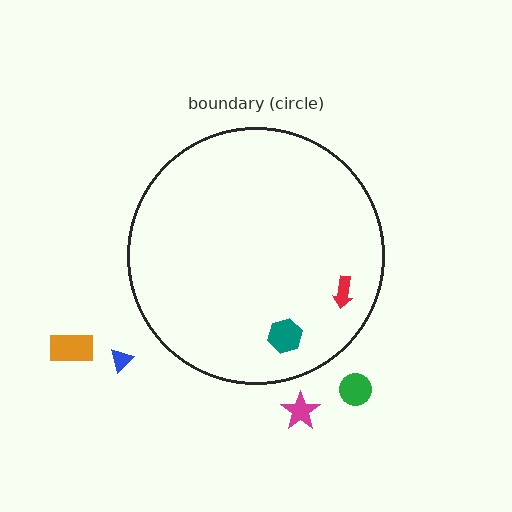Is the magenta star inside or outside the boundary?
Outside.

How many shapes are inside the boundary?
2 inside, 4 outside.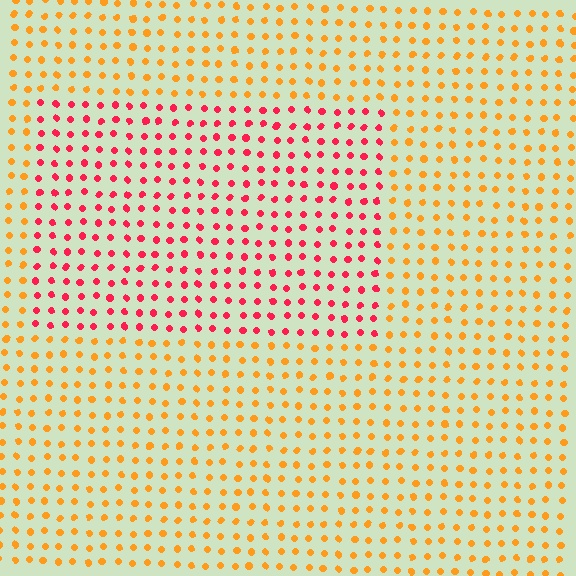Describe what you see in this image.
The image is filled with small orange elements in a uniform arrangement. A rectangle-shaped region is visible where the elements are tinted to a slightly different hue, forming a subtle color boundary.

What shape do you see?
I see a rectangle.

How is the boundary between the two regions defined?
The boundary is defined purely by a slight shift in hue (about 47 degrees). Spacing, size, and orientation are identical on both sides.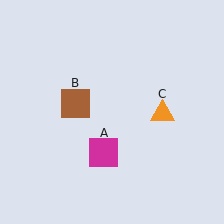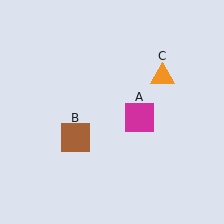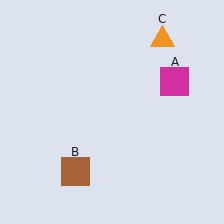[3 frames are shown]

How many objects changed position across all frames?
3 objects changed position: magenta square (object A), brown square (object B), orange triangle (object C).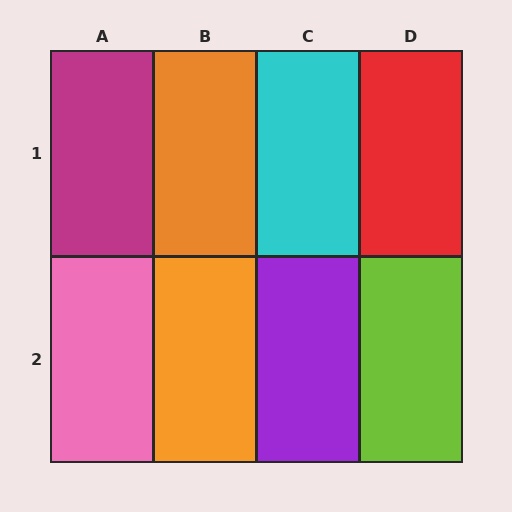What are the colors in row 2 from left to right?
Pink, orange, purple, lime.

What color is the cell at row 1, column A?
Magenta.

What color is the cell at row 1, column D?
Red.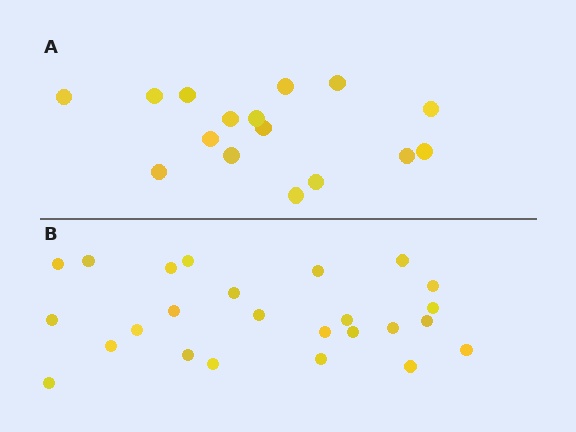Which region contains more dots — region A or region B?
Region B (the bottom region) has more dots.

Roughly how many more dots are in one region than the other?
Region B has roughly 8 or so more dots than region A.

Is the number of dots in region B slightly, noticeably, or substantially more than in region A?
Region B has substantially more. The ratio is roughly 1.6 to 1.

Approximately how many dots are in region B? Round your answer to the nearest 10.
About 20 dots. (The exact count is 25, which rounds to 20.)